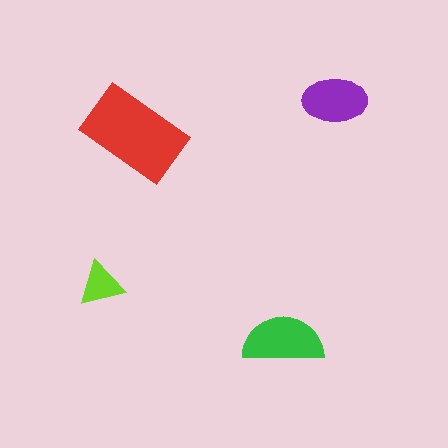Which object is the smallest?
The lime triangle.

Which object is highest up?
The purple ellipse is topmost.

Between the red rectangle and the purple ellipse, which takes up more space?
The red rectangle.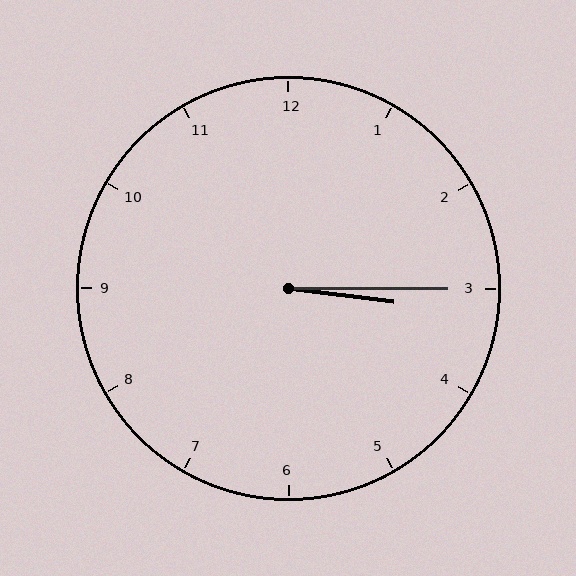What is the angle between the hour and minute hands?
Approximately 8 degrees.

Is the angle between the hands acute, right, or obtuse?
It is acute.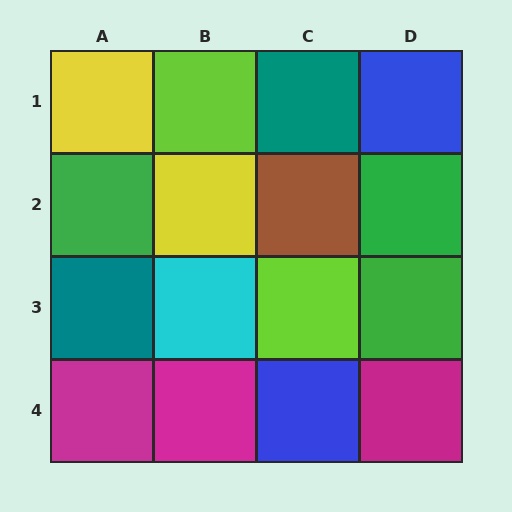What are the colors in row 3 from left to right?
Teal, cyan, lime, green.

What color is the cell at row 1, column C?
Teal.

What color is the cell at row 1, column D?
Blue.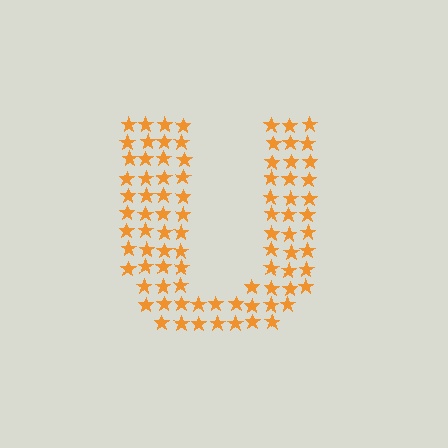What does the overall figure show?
The overall figure shows the letter U.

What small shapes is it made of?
It is made of small stars.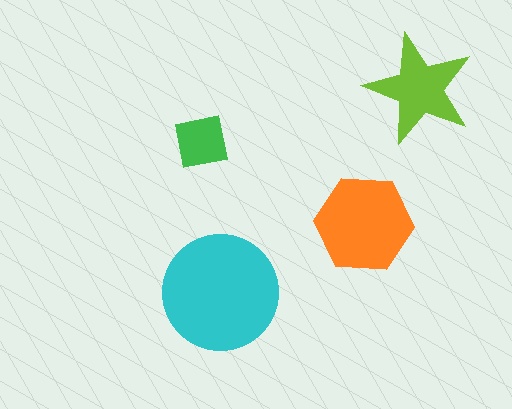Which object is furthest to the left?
The green square is leftmost.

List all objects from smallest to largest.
The green square, the lime star, the orange hexagon, the cyan circle.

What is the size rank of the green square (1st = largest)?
4th.